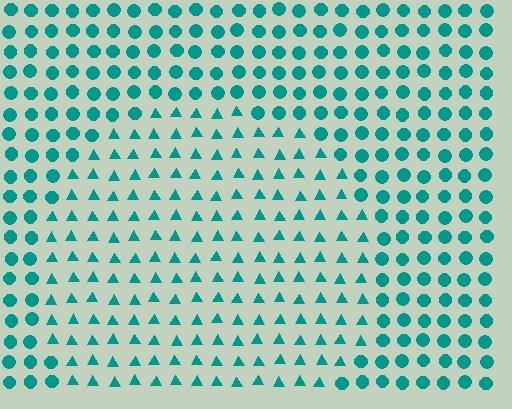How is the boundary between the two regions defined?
The boundary is defined by a change in element shape: triangles inside vs. circles outside. All elements share the same color and spacing.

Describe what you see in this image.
The image is filled with small teal elements arranged in a uniform grid. A circle-shaped region contains triangles, while the surrounding area contains circles. The boundary is defined purely by the change in element shape.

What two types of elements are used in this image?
The image uses triangles inside the circle region and circles outside it.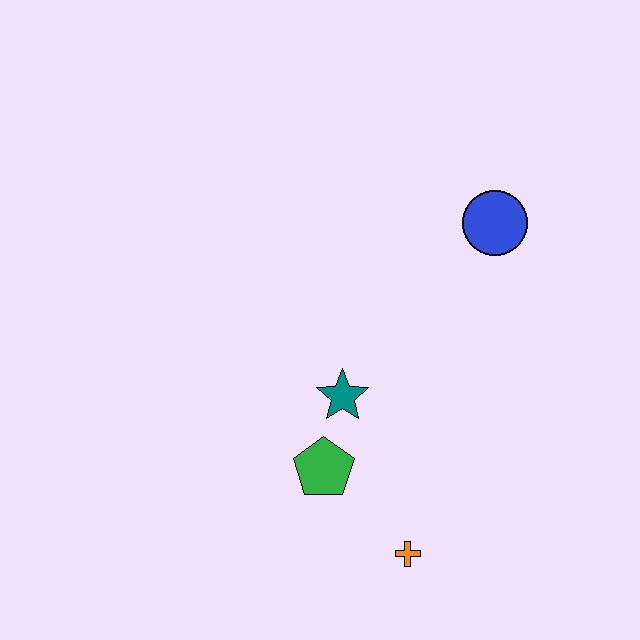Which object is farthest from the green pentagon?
The blue circle is farthest from the green pentagon.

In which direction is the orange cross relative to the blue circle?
The orange cross is below the blue circle.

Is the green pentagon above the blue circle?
No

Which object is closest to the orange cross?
The green pentagon is closest to the orange cross.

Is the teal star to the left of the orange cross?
Yes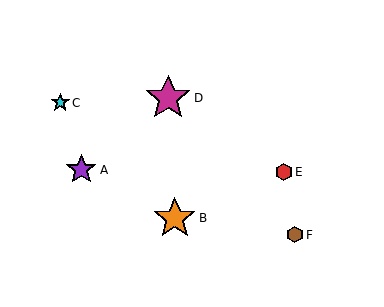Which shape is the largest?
The magenta star (labeled D) is the largest.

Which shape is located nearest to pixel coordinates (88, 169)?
The purple star (labeled A) at (81, 170) is nearest to that location.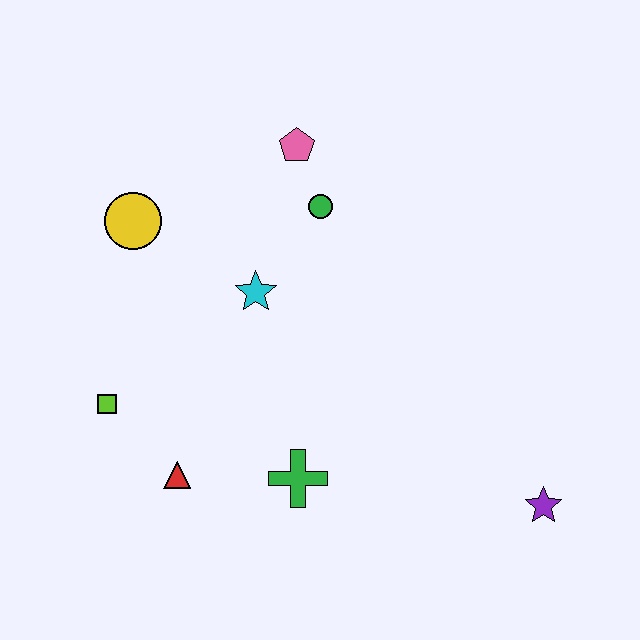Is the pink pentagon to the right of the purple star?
No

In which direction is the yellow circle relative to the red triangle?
The yellow circle is above the red triangle.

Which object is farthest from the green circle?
The purple star is farthest from the green circle.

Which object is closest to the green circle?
The pink pentagon is closest to the green circle.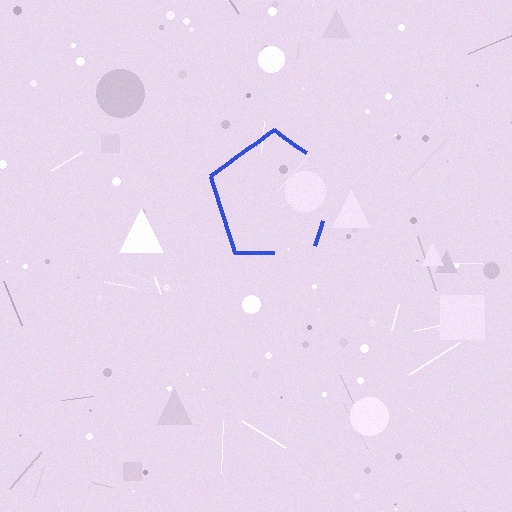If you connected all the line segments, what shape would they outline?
They would outline a pentagon.